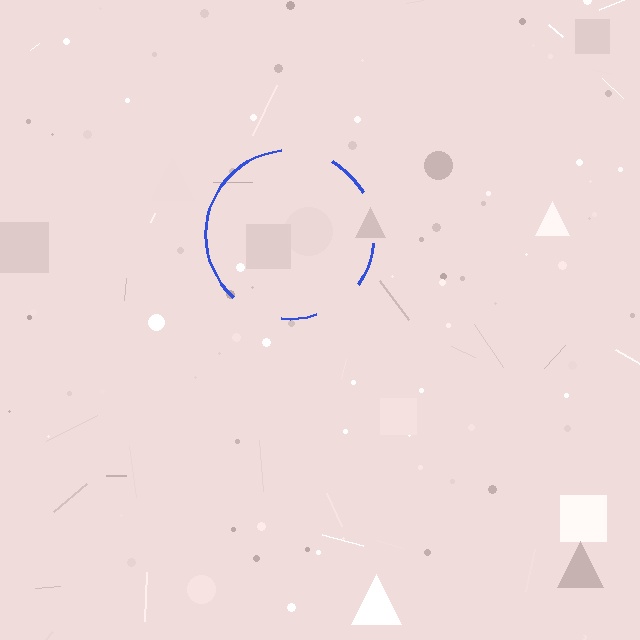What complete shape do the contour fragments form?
The contour fragments form a circle.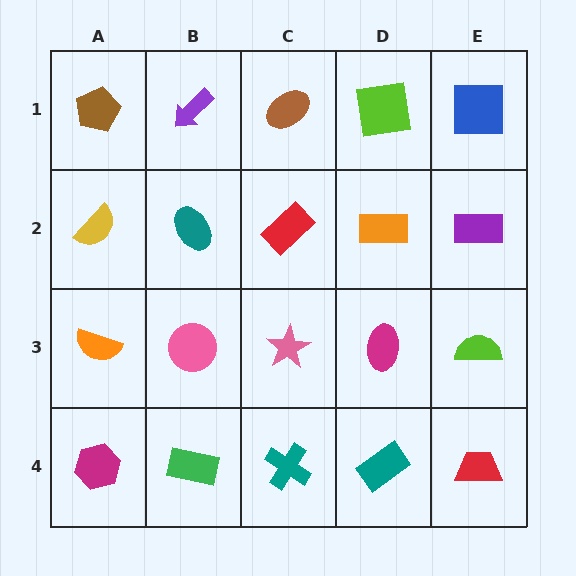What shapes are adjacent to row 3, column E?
A purple rectangle (row 2, column E), a red trapezoid (row 4, column E), a magenta ellipse (row 3, column D).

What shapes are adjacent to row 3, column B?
A teal ellipse (row 2, column B), a green rectangle (row 4, column B), an orange semicircle (row 3, column A), a pink star (row 3, column C).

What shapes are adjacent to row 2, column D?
A lime square (row 1, column D), a magenta ellipse (row 3, column D), a red rectangle (row 2, column C), a purple rectangle (row 2, column E).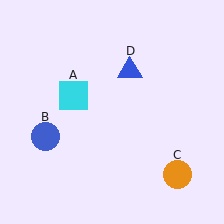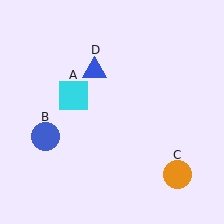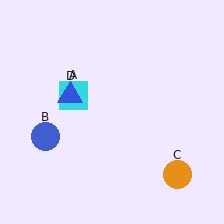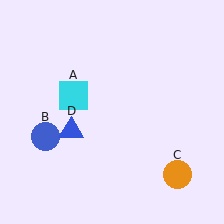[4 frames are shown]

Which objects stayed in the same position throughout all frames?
Cyan square (object A) and blue circle (object B) and orange circle (object C) remained stationary.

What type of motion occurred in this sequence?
The blue triangle (object D) rotated counterclockwise around the center of the scene.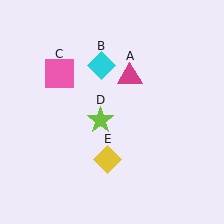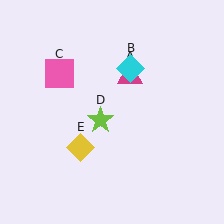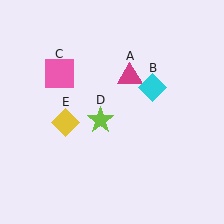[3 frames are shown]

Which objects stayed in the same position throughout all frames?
Magenta triangle (object A) and pink square (object C) and lime star (object D) remained stationary.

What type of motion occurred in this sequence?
The cyan diamond (object B), yellow diamond (object E) rotated clockwise around the center of the scene.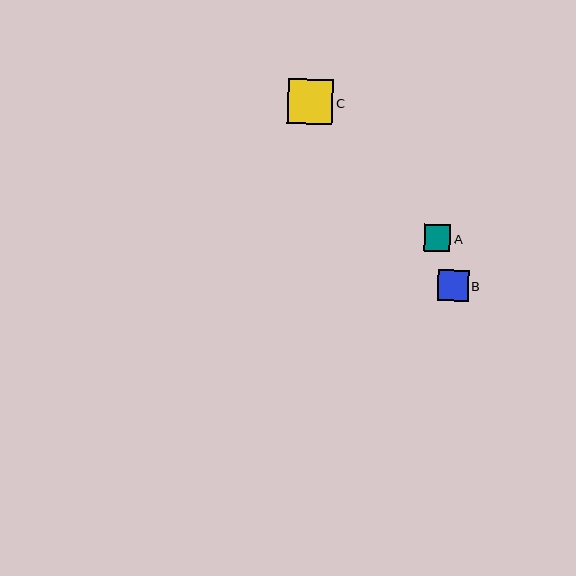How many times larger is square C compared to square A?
Square C is approximately 1.7 times the size of square A.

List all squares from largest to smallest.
From largest to smallest: C, B, A.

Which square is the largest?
Square C is the largest with a size of approximately 46 pixels.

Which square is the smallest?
Square A is the smallest with a size of approximately 26 pixels.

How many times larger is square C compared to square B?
Square C is approximately 1.5 times the size of square B.